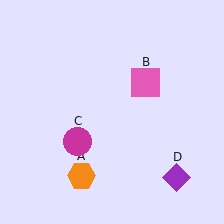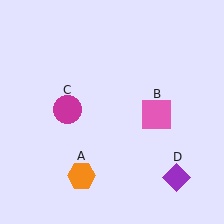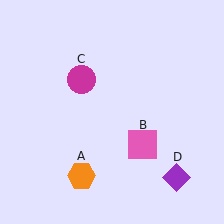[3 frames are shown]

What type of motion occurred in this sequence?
The pink square (object B), magenta circle (object C) rotated clockwise around the center of the scene.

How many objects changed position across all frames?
2 objects changed position: pink square (object B), magenta circle (object C).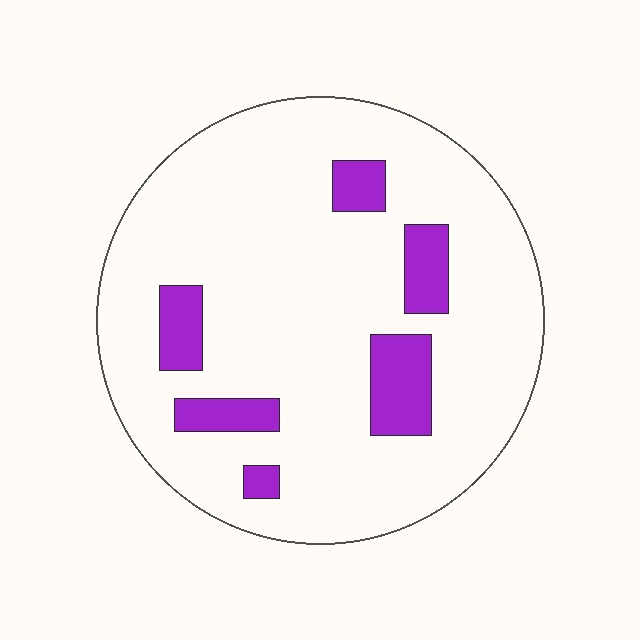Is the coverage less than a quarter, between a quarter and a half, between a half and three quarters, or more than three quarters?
Less than a quarter.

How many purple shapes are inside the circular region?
6.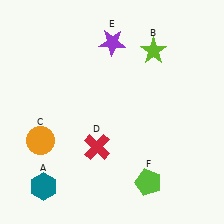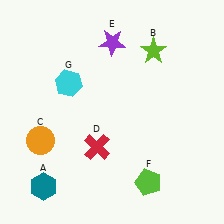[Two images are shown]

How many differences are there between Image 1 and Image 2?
There is 1 difference between the two images.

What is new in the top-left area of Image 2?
A cyan hexagon (G) was added in the top-left area of Image 2.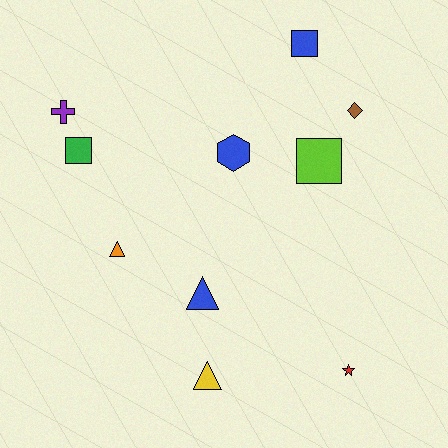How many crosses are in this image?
There is 1 cross.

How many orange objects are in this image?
There is 1 orange object.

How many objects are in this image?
There are 10 objects.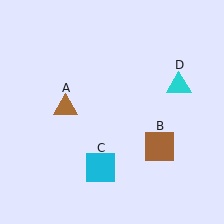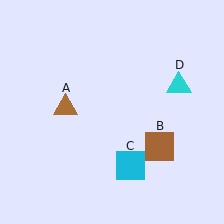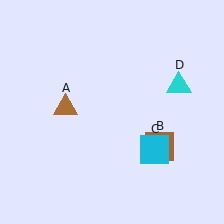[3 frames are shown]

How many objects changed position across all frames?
1 object changed position: cyan square (object C).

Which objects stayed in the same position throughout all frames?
Brown triangle (object A) and brown square (object B) and cyan triangle (object D) remained stationary.